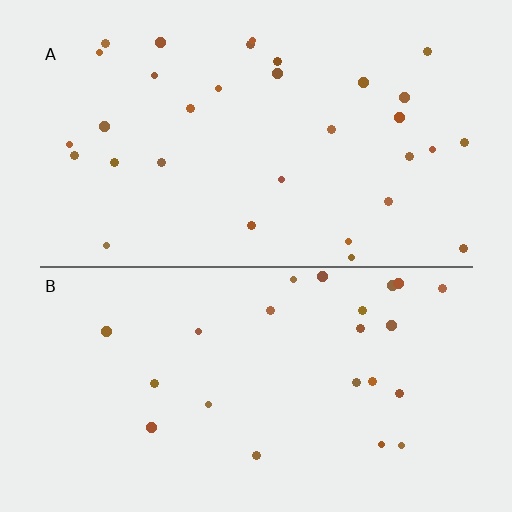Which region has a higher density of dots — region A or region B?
A (the top).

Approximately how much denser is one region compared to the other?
Approximately 1.4× — region A over region B.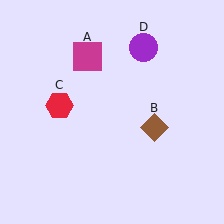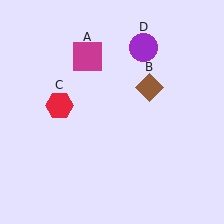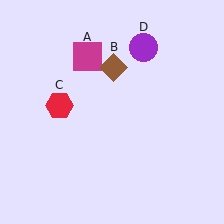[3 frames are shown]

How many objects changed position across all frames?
1 object changed position: brown diamond (object B).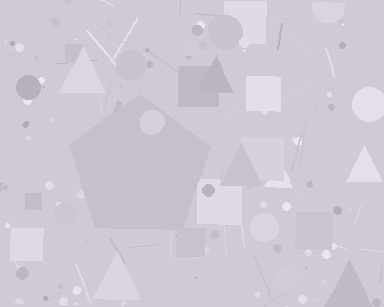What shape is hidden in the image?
A pentagon is hidden in the image.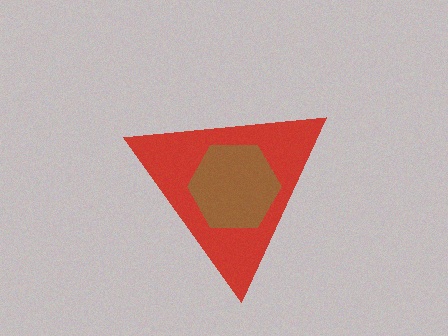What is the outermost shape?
The red triangle.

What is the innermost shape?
The brown hexagon.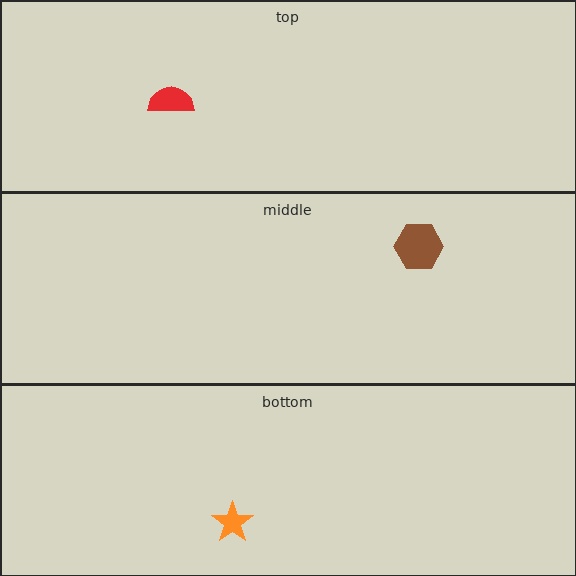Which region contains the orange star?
The bottom region.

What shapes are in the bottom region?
The orange star.